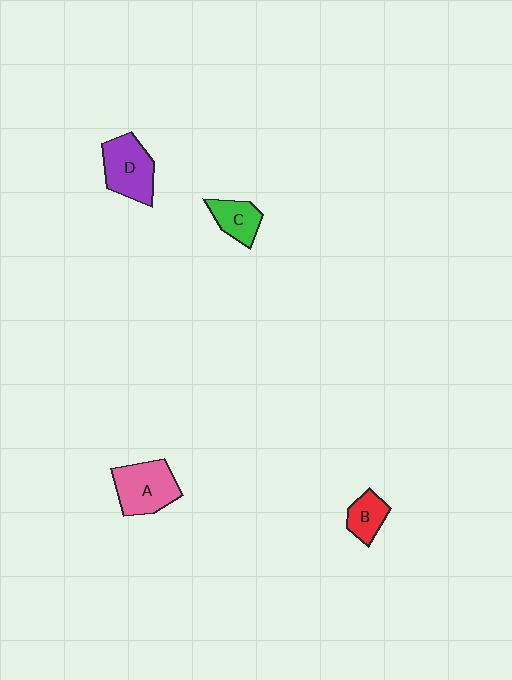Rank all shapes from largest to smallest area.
From largest to smallest: A (pink), D (purple), C (green), B (red).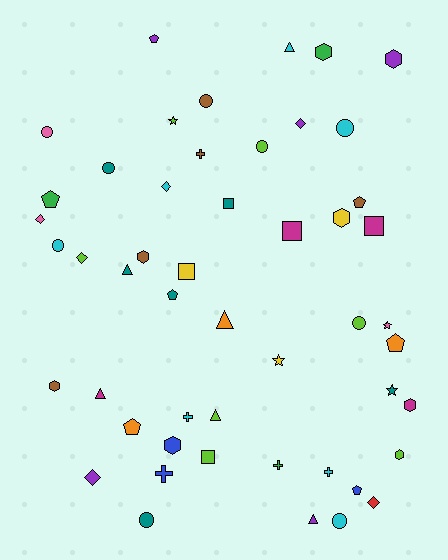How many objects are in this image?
There are 50 objects.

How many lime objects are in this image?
There are 7 lime objects.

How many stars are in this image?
There are 4 stars.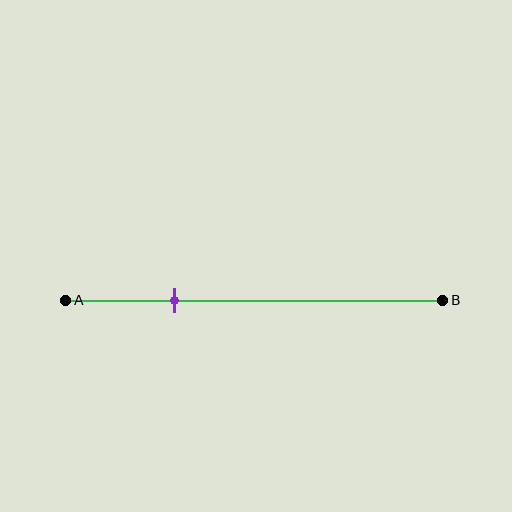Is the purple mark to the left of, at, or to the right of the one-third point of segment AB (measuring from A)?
The purple mark is to the left of the one-third point of segment AB.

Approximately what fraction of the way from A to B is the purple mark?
The purple mark is approximately 30% of the way from A to B.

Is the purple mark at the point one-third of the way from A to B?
No, the mark is at about 30% from A, not at the 33% one-third point.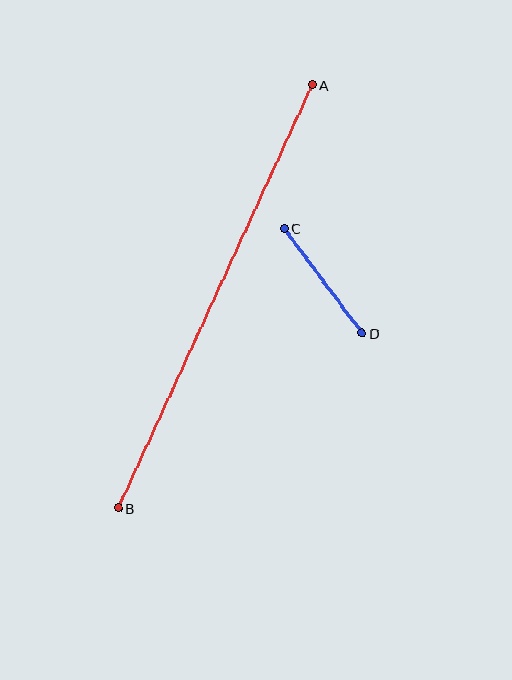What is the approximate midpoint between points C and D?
The midpoint is at approximately (323, 281) pixels.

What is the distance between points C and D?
The distance is approximately 131 pixels.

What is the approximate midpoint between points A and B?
The midpoint is at approximately (215, 296) pixels.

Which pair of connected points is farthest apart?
Points A and B are farthest apart.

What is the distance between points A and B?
The distance is approximately 466 pixels.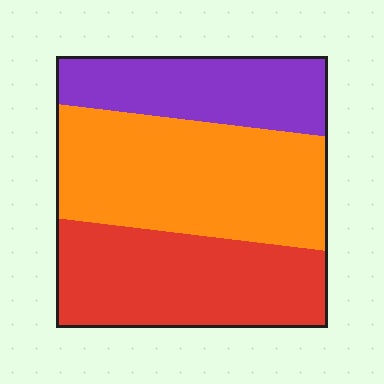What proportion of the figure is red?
Red covers around 35% of the figure.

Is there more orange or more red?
Orange.